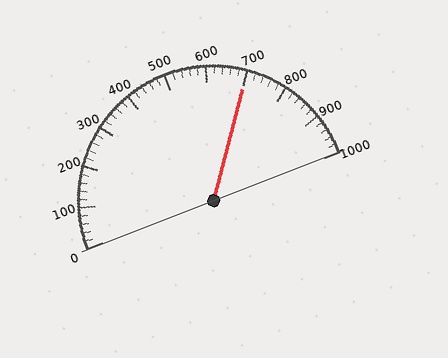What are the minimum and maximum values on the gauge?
The gauge ranges from 0 to 1000.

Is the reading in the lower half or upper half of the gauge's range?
The reading is in the upper half of the range (0 to 1000).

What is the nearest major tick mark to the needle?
The nearest major tick mark is 700.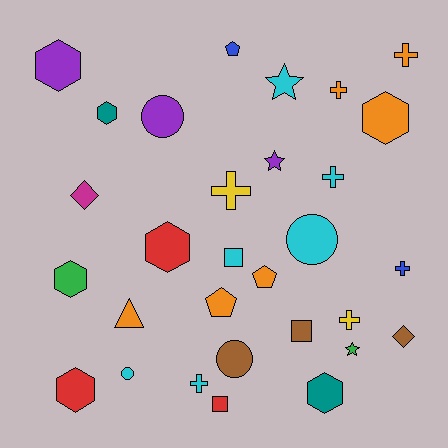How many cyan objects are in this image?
There are 6 cyan objects.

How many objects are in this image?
There are 30 objects.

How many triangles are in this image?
There is 1 triangle.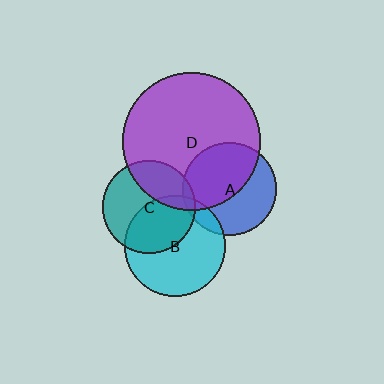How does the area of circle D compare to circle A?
Approximately 2.2 times.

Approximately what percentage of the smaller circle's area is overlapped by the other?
Approximately 5%.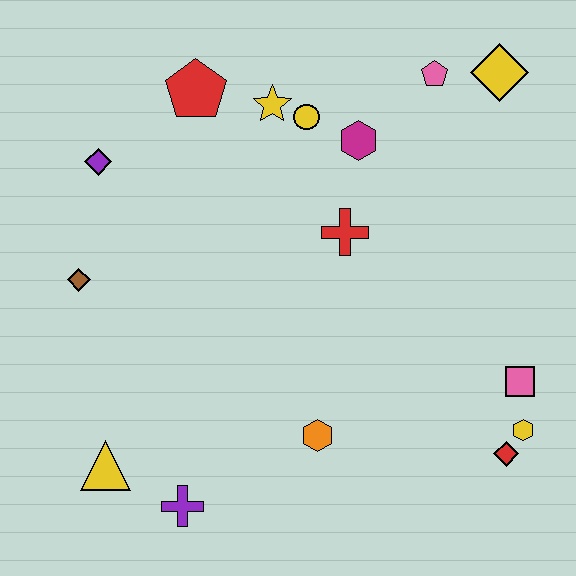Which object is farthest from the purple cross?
The yellow diamond is farthest from the purple cross.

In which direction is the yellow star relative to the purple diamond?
The yellow star is to the right of the purple diamond.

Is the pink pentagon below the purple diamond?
No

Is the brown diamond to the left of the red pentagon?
Yes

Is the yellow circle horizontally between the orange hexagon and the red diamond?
No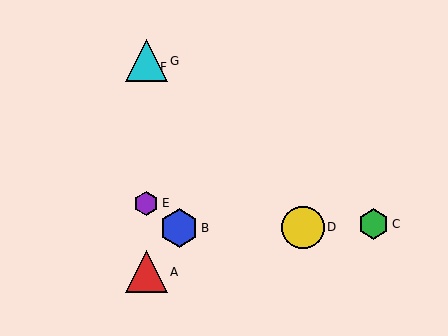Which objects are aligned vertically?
Objects A, E, F, G are aligned vertically.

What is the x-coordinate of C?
Object C is at x≈373.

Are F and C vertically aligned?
No, F is at x≈146 and C is at x≈373.